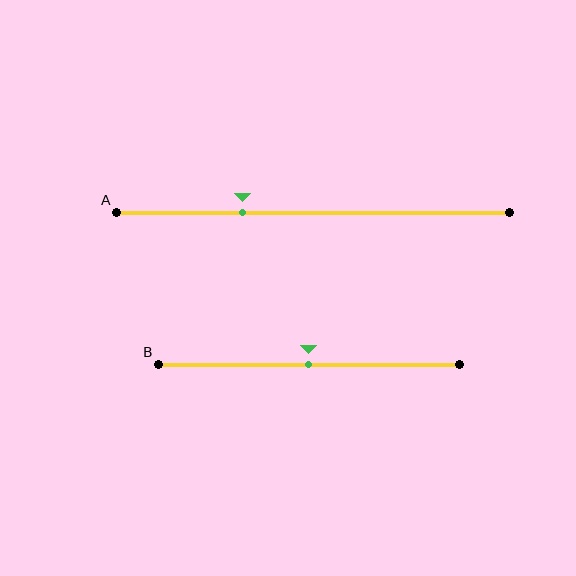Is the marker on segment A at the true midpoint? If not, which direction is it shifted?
No, the marker on segment A is shifted to the left by about 18% of the segment length.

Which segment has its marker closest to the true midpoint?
Segment B has its marker closest to the true midpoint.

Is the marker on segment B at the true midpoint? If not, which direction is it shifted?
Yes, the marker on segment B is at the true midpoint.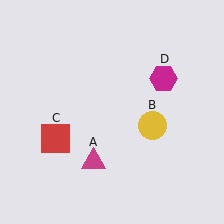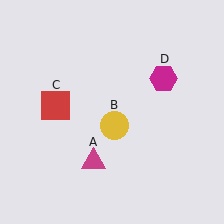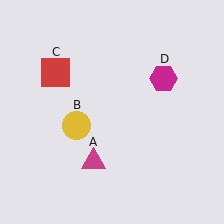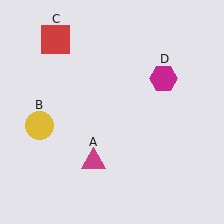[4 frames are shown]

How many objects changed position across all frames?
2 objects changed position: yellow circle (object B), red square (object C).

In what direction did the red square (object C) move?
The red square (object C) moved up.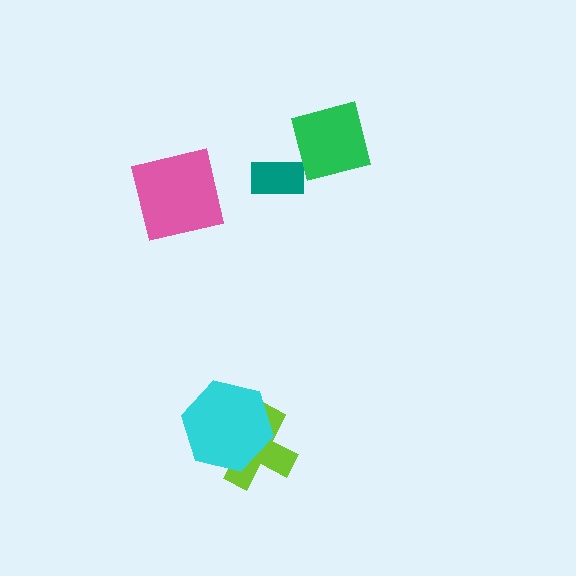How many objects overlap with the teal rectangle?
0 objects overlap with the teal rectangle.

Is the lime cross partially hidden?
Yes, it is partially covered by another shape.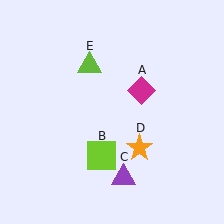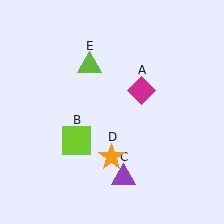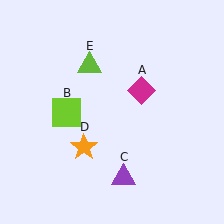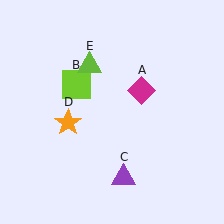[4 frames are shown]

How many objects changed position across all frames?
2 objects changed position: lime square (object B), orange star (object D).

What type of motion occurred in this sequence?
The lime square (object B), orange star (object D) rotated clockwise around the center of the scene.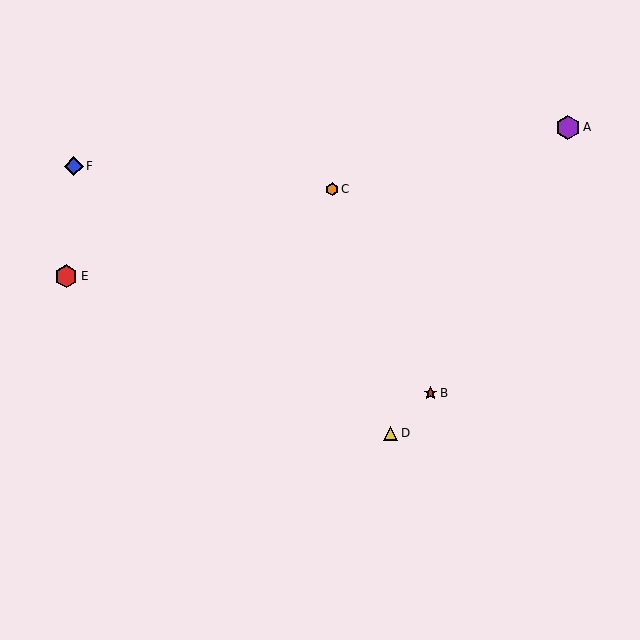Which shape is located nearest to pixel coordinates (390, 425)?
The yellow triangle (labeled D) at (390, 433) is nearest to that location.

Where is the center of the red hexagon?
The center of the red hexagon is at (66, 276).